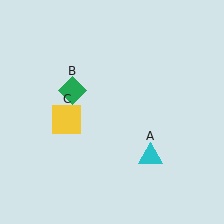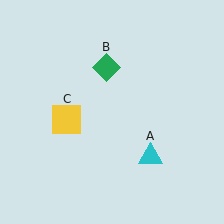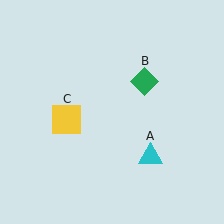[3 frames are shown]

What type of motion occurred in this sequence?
The green diamond (object B) rotated clockwise around the center of the scene.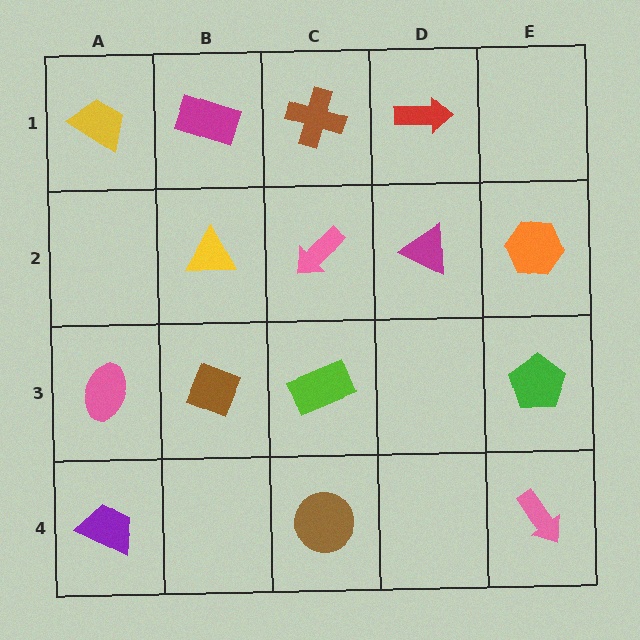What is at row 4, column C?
A brown circle.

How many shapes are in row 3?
4 shapes.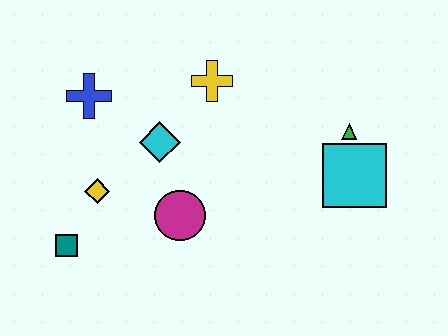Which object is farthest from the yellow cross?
The teal square is farthest from the yellow cross.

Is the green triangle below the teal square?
No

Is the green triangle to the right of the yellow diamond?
Yes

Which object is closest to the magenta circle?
The cyan diamond is closest to the magenta circle.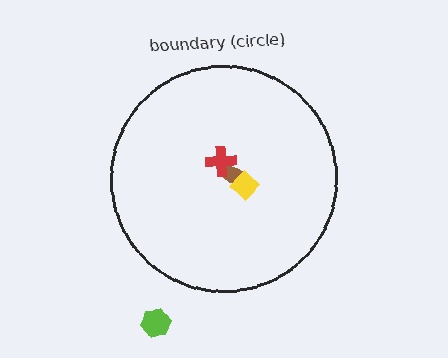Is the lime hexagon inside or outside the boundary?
Outside.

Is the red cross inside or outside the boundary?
Inside.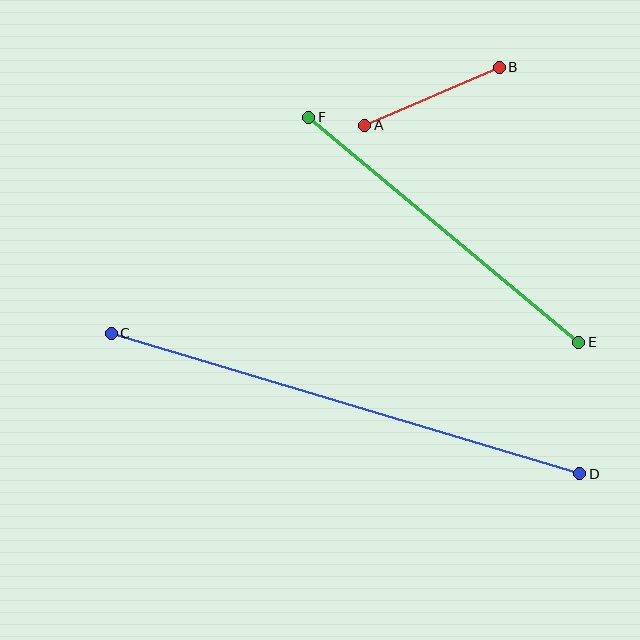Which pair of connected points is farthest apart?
Points C and D are farthest apart.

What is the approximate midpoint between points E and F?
The midpoint is at approximately (444, 230) pixels.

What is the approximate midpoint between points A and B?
The midpoint is at approximately (432, 96) pixels.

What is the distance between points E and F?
The distance is approximately 352 pixels.